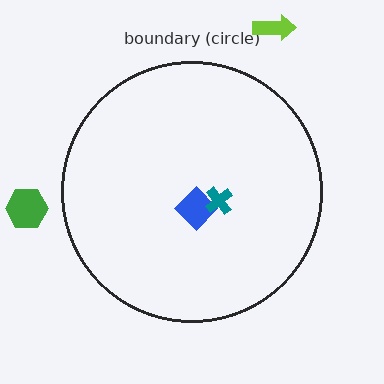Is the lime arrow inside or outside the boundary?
Outside.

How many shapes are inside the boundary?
2 inside, 2 outside.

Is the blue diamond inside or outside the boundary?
Inside.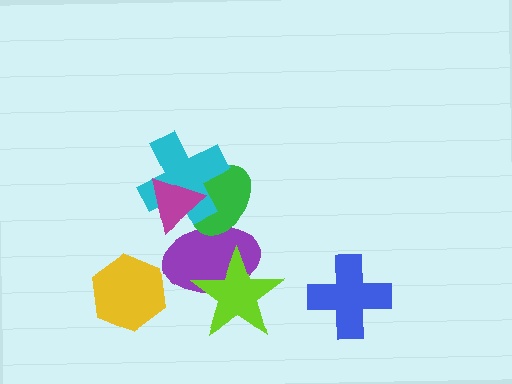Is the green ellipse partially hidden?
Yes, it is partially covered by another shape.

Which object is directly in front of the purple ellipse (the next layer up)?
The green ellipse is directly in front of the purple ellipse.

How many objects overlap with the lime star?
1 object overlaps with the lime star.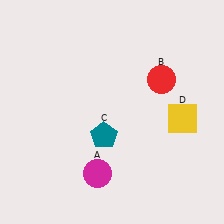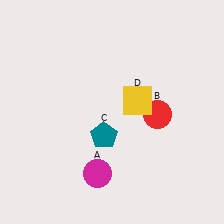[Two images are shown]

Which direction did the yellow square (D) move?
The yellow square (D) moved left.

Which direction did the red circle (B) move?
The red circle (B) moved down.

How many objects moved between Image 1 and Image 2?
2 objects moved between the two images.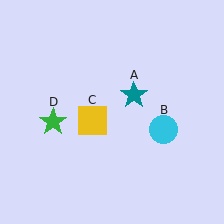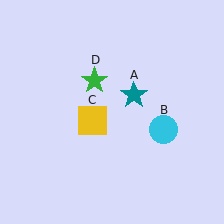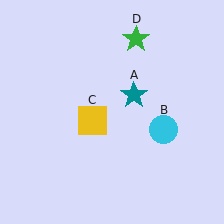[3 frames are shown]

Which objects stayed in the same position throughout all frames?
Teal star (object A) and cyan circle (object B) and yellow square (object C) remained stationary.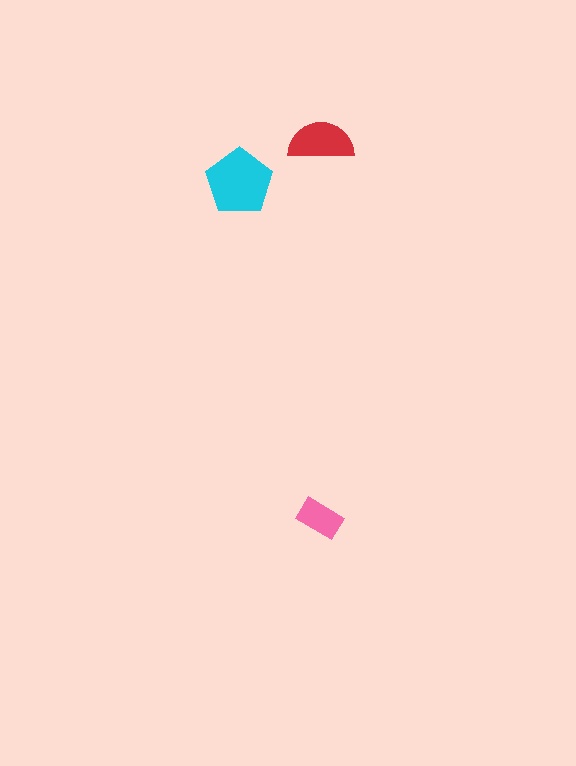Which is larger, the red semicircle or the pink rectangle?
The red semicircle.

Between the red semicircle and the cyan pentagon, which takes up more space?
The cyan pentagon.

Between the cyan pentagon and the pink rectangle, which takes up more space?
The cyan pentagon.